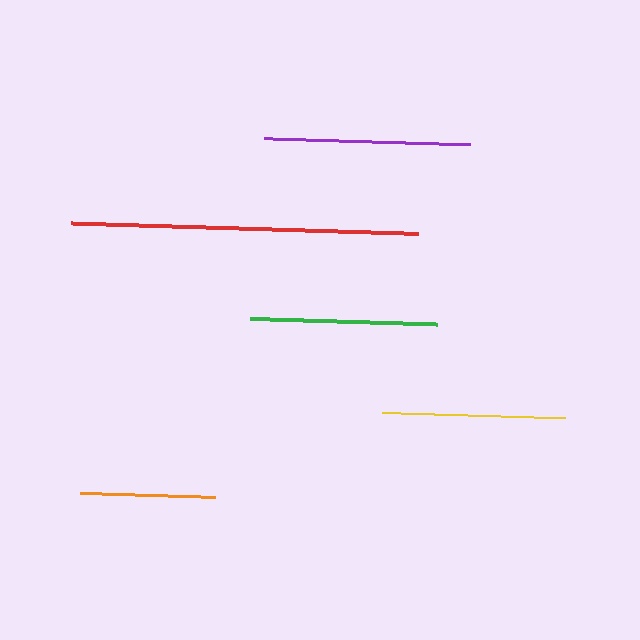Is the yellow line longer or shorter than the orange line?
The yellow line is longer than the orange line.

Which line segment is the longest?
The red line is the longest at approximately 347 pixels.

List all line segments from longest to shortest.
From longest to shortest: red, purple, green, yellow, orange.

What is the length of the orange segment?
The orange segment is approximately 136 pixels long.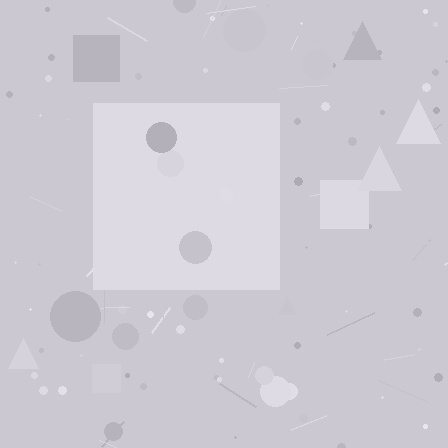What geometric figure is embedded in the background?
A square is embedded in the background.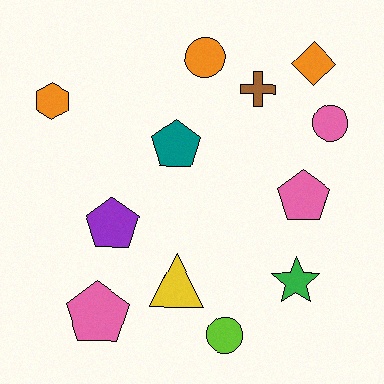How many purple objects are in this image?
There is 1 purple object.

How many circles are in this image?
There are 3 circles.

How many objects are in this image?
There are 12 objects.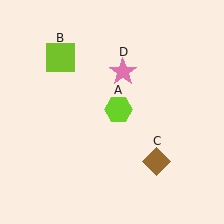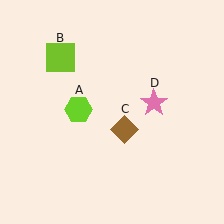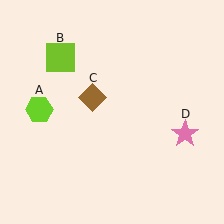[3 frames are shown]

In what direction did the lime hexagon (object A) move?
The lime hexagon (object A) moved left.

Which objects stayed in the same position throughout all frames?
Lime square (object B) remained stationary.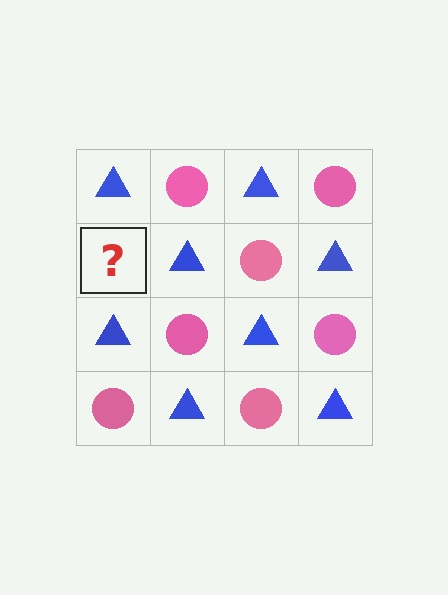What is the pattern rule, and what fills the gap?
The rule is that it alternates blue triangle and pink circle in a checkerboard pattern. The gap should be filled with a pink circle.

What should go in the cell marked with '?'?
The missing cell should contain a pink circle.